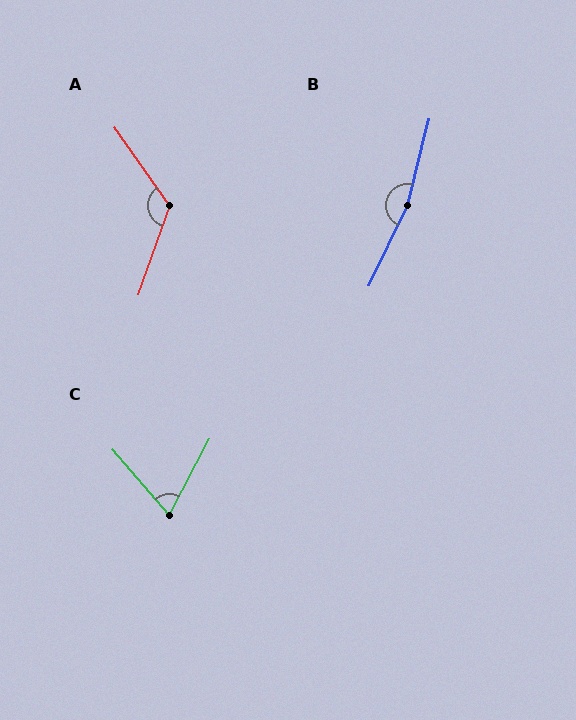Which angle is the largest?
B, at approximately 169 degrees.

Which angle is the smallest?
C, at approximately 69 degrees.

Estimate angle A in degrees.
Approximately 126 degrees.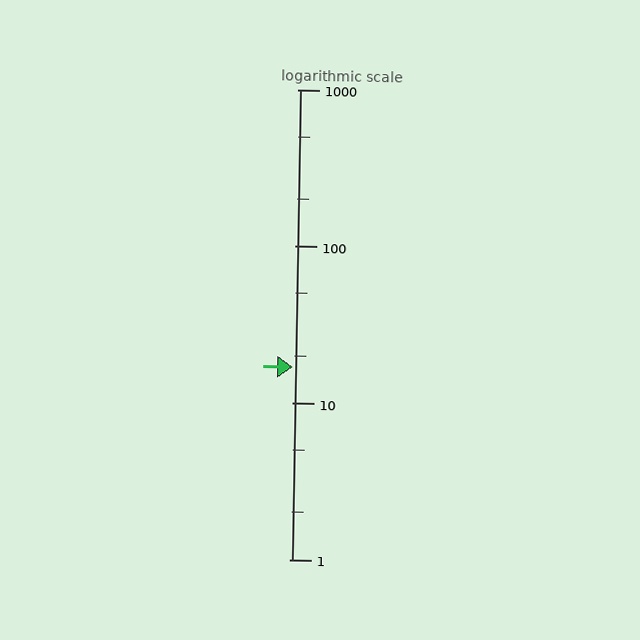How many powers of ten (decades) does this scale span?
The scale spans 3 decades, from 1 to 1000.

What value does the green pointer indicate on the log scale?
The pointer indicates approximately 17.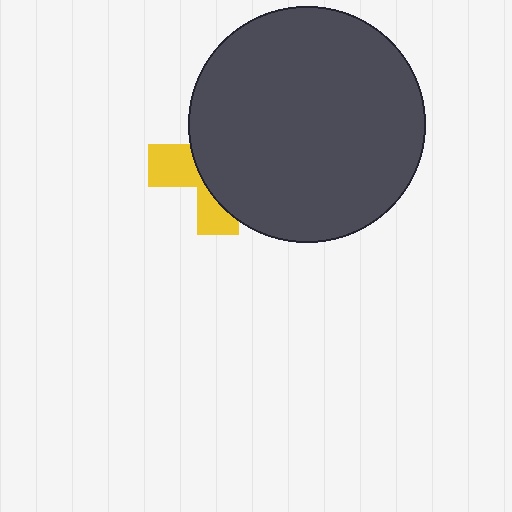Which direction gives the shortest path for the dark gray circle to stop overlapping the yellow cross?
Moving right gives the shortest separation.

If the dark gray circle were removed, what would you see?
You would see the complete yellow cross.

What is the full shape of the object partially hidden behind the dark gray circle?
The partially hidden object is a yellow cross.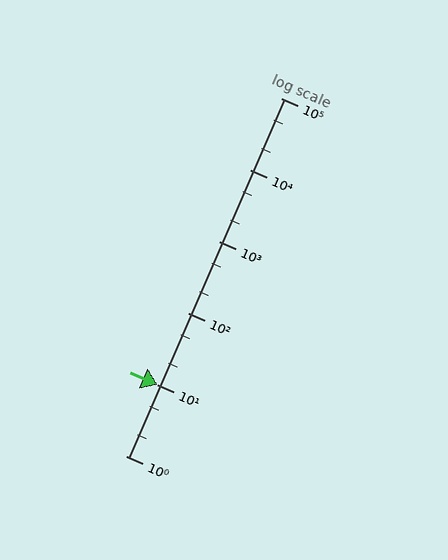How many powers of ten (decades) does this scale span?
The scale spans 5 decades, from 1 to 100000.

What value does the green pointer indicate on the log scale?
The pointer indicates approximately 10.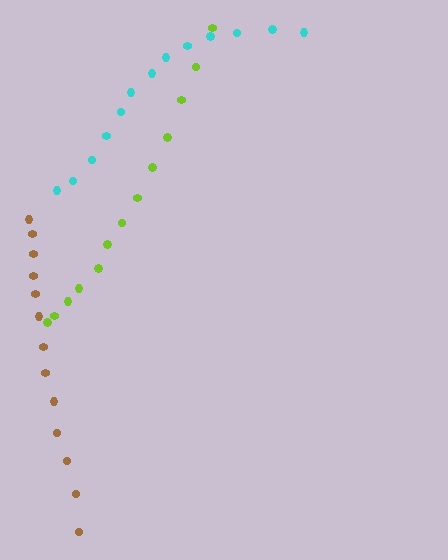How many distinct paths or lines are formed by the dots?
There are 3 distinct paths.